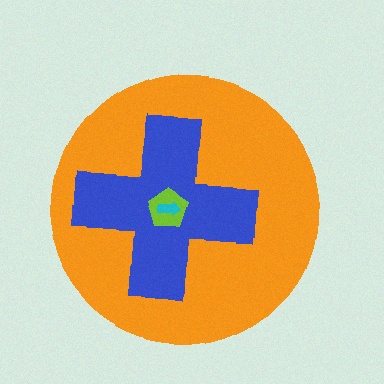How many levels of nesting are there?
4.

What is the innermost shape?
The cyan arrow.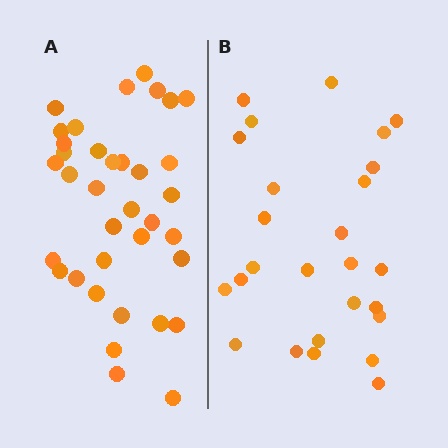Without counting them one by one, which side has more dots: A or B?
Region A (the left region) has more dots.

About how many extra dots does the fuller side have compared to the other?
Region A has roughly 10 or so more dots than region B.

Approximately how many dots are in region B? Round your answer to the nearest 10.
About 30 dots. (The exact count is 26, which rounds to 30.)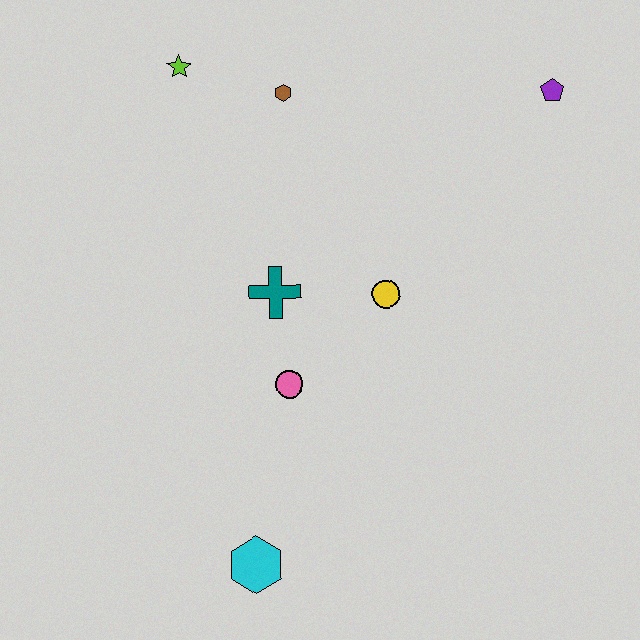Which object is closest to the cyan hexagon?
The pink circle is closest to the cyan hexagon.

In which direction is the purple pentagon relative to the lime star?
The purple pentagon is to the right of the lime star.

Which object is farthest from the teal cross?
The purple pentagon is farthest from the teal cross.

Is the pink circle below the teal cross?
Yes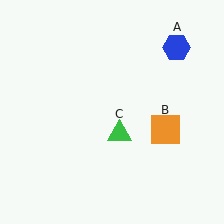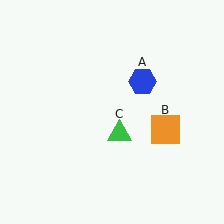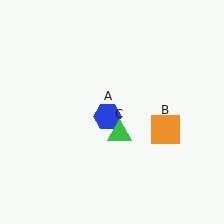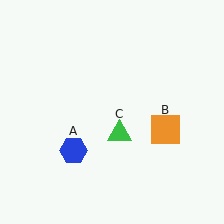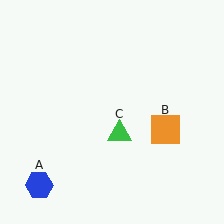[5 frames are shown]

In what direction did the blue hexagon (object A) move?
The blue hexagon (object A) moved down and to the left.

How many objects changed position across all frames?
1 object changed position: blue hexagon (object A).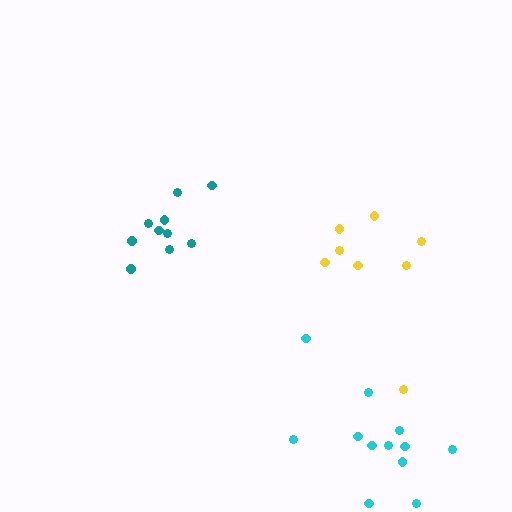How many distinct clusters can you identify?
There are 3 distinct clusters.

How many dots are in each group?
Group 1: 10 dots, Group 2: 8 dots, Group 3: 12 dots (30 total).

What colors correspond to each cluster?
The clusters are colored: teal, yellow, cyan.